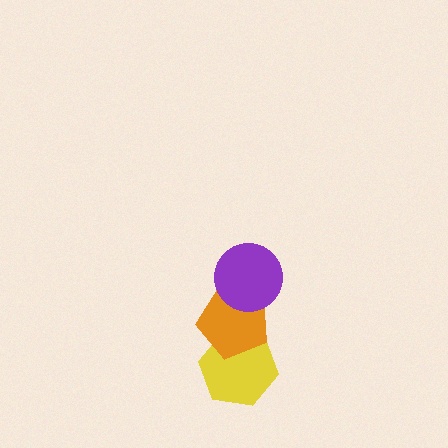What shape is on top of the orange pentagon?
The purple circle is on top of the orange pentagon.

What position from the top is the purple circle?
The purple circle is 1st from the top.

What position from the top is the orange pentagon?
The orange pentagon is 2nd from the top.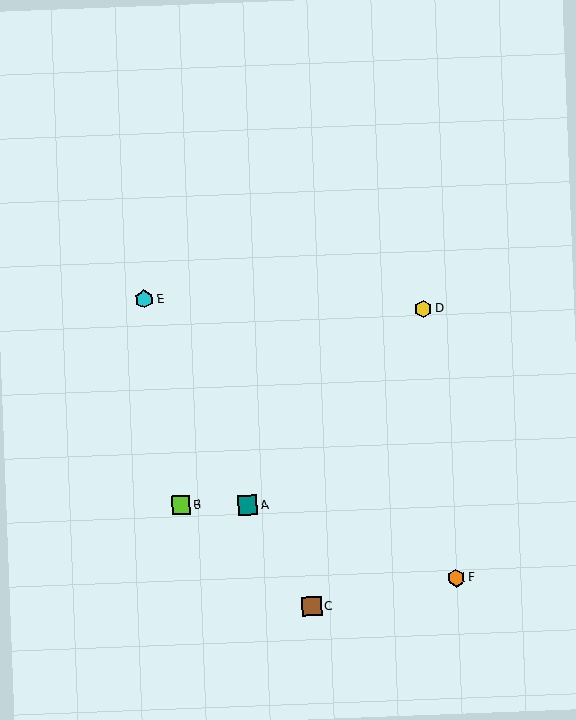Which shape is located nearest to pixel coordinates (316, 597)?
The brown square (labeled C) at (312, 606) is nearest to that location.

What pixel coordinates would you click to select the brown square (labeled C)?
Click at (312, 606) to select the brown square C.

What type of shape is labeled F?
Shape F is an orange hexagon.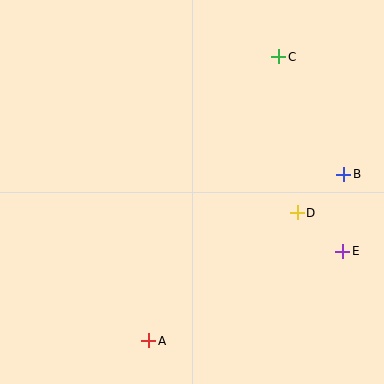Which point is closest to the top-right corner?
Point C is closest to the top-right corner.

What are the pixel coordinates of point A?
Point A is at (149, 341).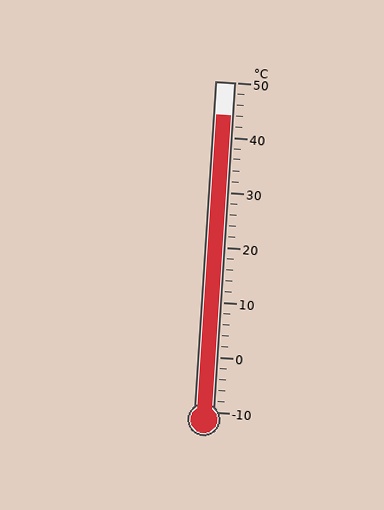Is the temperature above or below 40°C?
The temperature is above 40°C.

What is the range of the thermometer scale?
The thermometer scale ranges from -10°C to 50°C.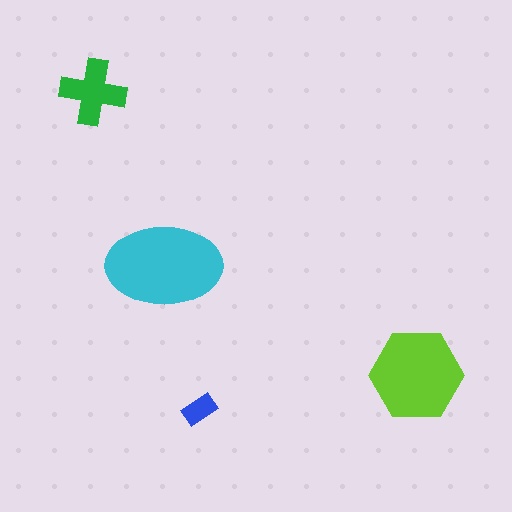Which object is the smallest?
The blue rectangle.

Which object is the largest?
The cyan ellipse.